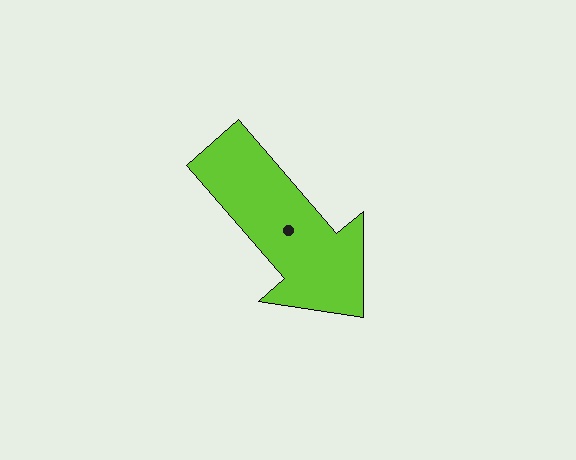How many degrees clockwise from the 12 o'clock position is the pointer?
Approximately 139 degrees.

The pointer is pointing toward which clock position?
Roughly 5 o'clock.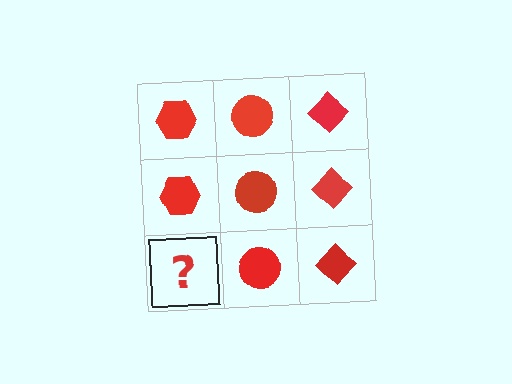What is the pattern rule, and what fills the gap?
The rule is that each column has a consistent shape. The gap should be filled with a red hexagon.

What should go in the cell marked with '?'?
The missing cell should contain a red hexagon.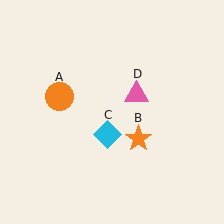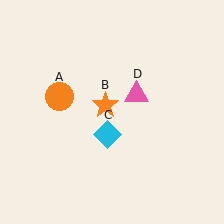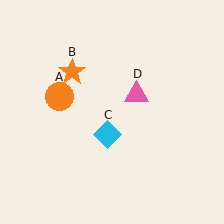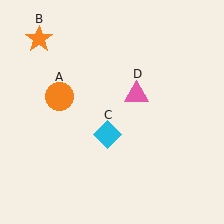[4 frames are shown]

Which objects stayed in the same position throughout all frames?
Orange circle (object A) and cyan diamond (object C) and pink triangle (object D) remained stationary.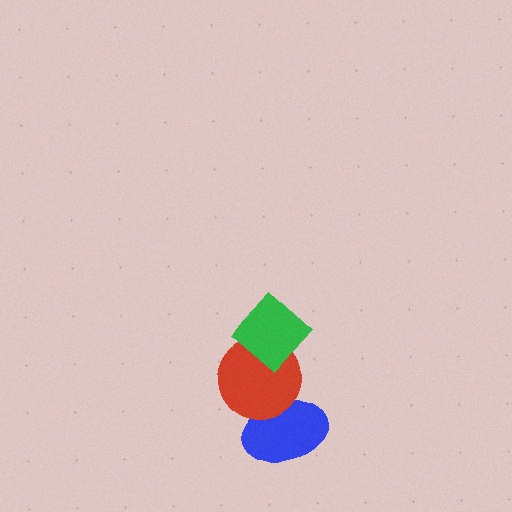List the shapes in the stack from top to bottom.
From top to bottom: the green diamond, the red circle, the blue ellipse.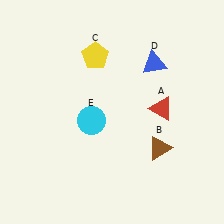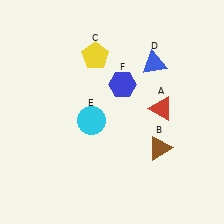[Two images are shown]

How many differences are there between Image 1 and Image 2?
There is 1 difference between the two images.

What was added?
A blue hexagon (F) was added in Image 2.